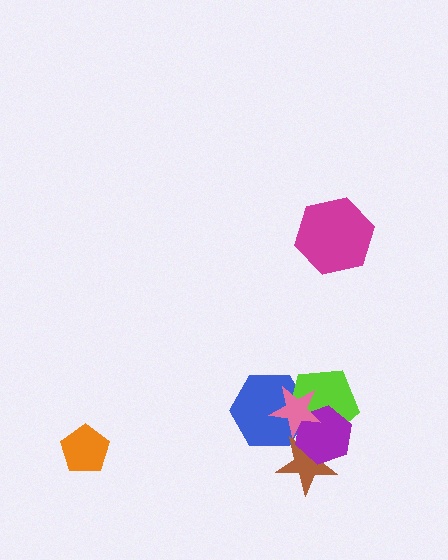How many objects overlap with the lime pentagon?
4 objects overlap with the lime pentagon.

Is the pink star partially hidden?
No, no other shape covers it.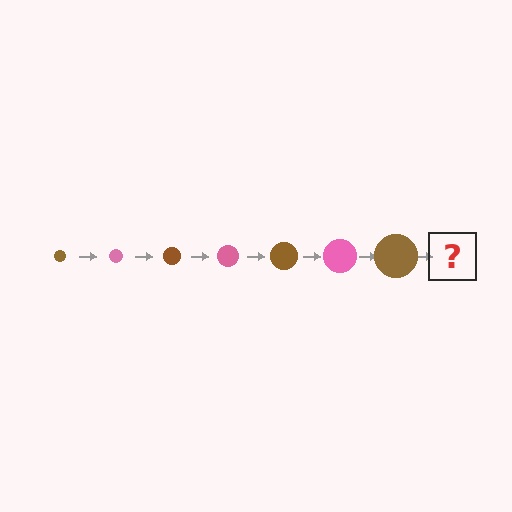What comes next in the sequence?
The next element should be a pink circle, larger than the previous one.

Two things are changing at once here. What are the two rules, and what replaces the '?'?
The two rules are that the circle grows larger each step and the color cycles through brown and pink. The '?' should be a pink circle, larger than the previous one.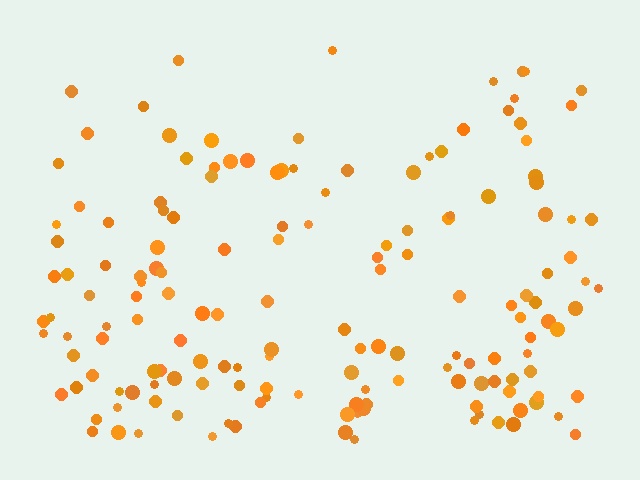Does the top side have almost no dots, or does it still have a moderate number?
Still a moderate number, just noticeably fewer than the bottom.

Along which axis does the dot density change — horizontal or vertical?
Vertical.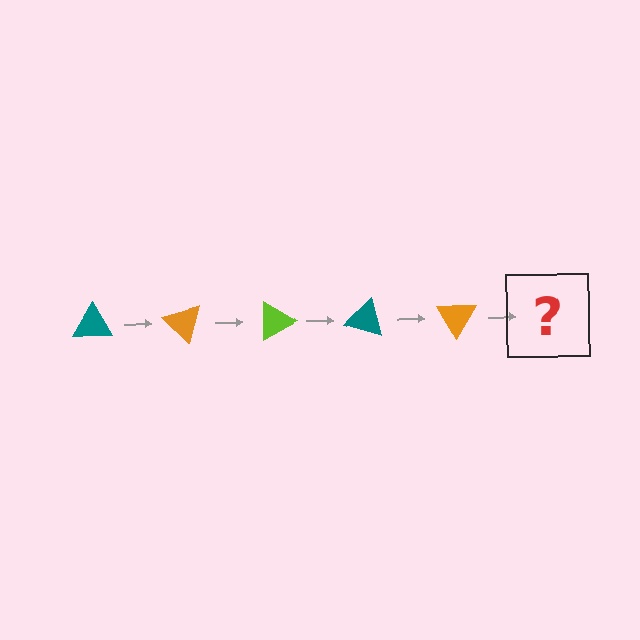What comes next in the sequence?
The next element should be a lime triangle, rotated 225 degrees from the start.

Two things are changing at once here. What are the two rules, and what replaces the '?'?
The two rules are that it rotates 45 degrees each step and the color cycles through teal, orange, and lime. The '?' should be a lime triangle, rotated 225 degrees from the start.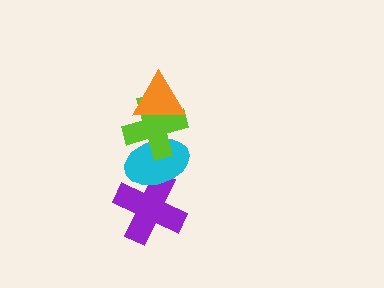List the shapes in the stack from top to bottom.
From top to bottom: the orange triangle, the lime cross, the cyan ellipse, the purple cross.